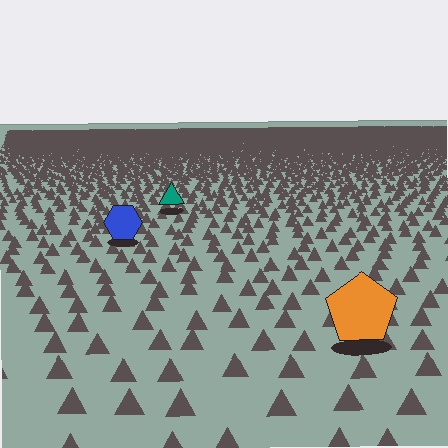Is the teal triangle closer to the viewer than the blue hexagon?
No. The blue hexagon is closer — you can tell from the texture gradient: the ground texture is coarser near it.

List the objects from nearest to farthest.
From nearest to farthest: the orange pentagon, the blue hexagon, the teal triangle.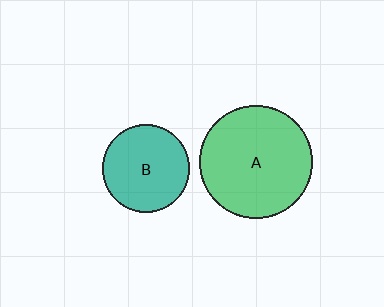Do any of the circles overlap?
No, none of the circles overlap.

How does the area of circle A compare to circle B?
Approximately 1.7 times.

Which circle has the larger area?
Circle A (green).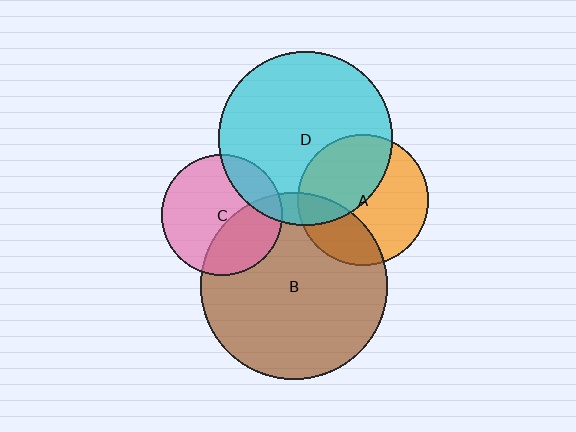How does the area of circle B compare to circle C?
Approximately 2.4 times.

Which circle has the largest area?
Circle B (brown).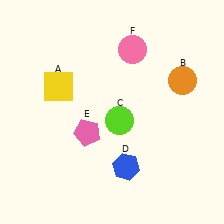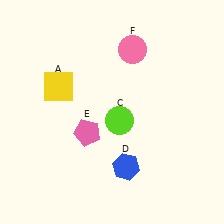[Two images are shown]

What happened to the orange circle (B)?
The orange circle (B) was removed in Image 2. It was in the top-right area of Image 1.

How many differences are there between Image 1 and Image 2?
There is 1 difference between the two images.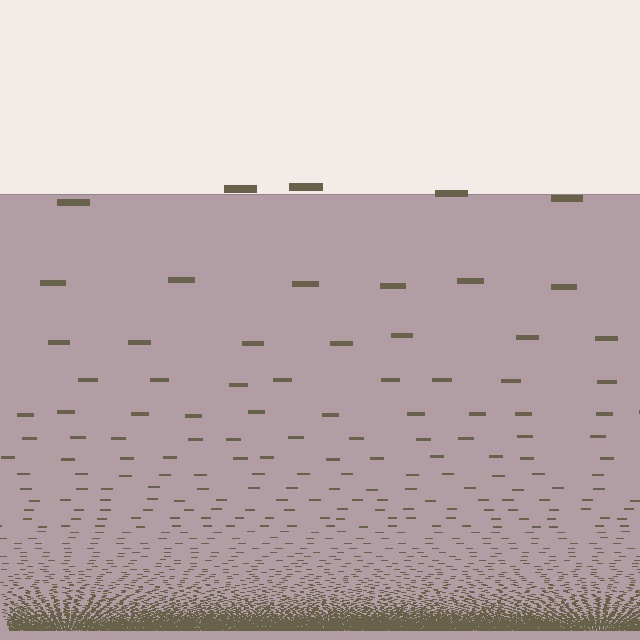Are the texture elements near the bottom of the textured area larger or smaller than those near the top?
Smaller. The gradient is inverted — elements near the bottom are smaller and denser.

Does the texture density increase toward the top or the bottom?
Density increases toward the bottom.